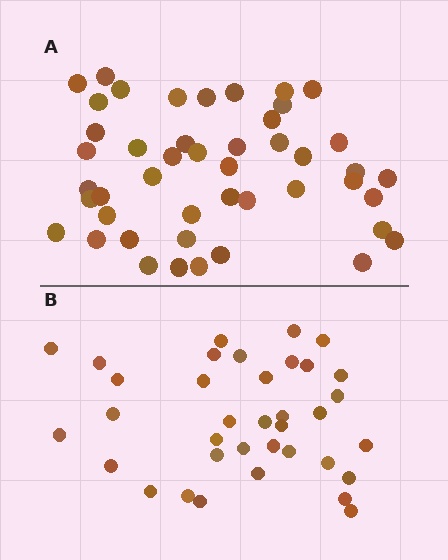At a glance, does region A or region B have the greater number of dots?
Region A (the top region) has more dots.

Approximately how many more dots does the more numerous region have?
Region A has roughly 10 or so more dots than region B.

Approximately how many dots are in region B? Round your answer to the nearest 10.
About 40 dots. (The exact count is 36, which rounds to 40.)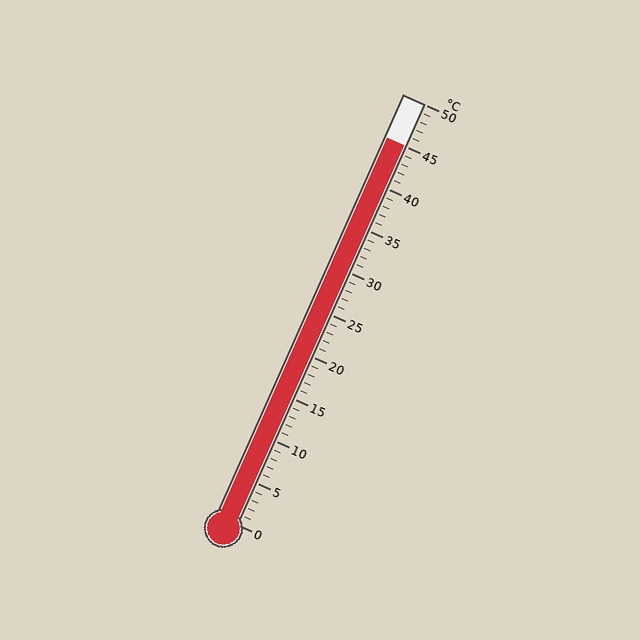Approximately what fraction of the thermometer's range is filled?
The thermometer is filled to approximately 90% of its range.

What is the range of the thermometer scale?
The thermometer scale ranges from 0°C to 50°C.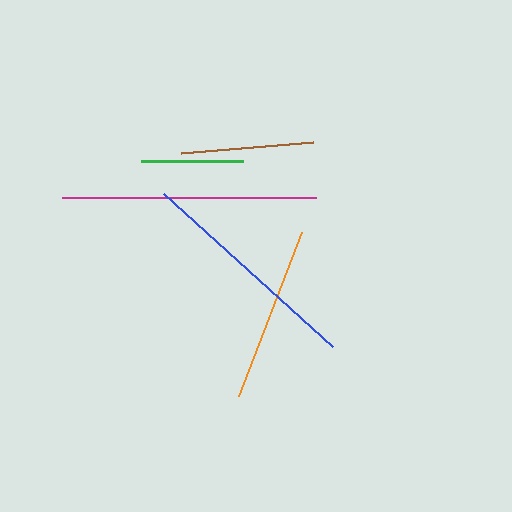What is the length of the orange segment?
The orange segment is approximately 175 pixels long.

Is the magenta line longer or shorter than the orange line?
The magenta line is longer than the orange line.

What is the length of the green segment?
The green segment is approximately 102 pixels long.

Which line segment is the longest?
The magenta line is the longest at approximately 254 pixels.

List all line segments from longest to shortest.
From longest to shortest: magenta, blue, orange, brown, green.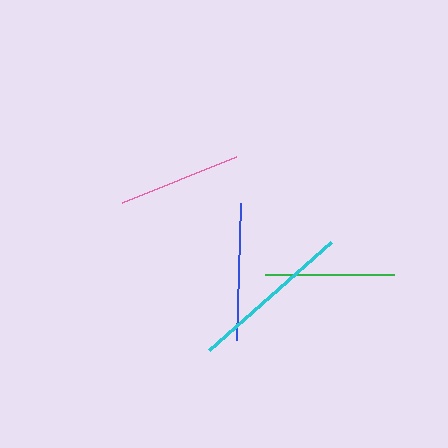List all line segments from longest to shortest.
From longest to shortest: cyan, blue, green, pink.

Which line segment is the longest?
The cyan line is the longest at approximately 163 pixels.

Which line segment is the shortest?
The pink line is the shortest at approximately 124 pixels.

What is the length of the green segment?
The green segment is approximately 128 pixels long.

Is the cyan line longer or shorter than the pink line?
The cyan line is longer than the pink line.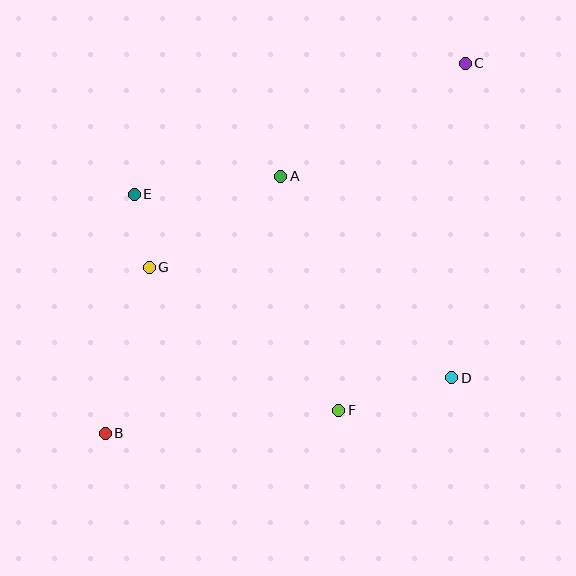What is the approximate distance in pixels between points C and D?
The distance between C and D is approximately 315 pixels.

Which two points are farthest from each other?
Points B and C are farthest from each other.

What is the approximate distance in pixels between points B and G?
The distance between B and G is approximately 172 pixels.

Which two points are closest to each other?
Points E and G are closest to each other.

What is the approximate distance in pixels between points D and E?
The distance between D and E is approximately 366 pixels.